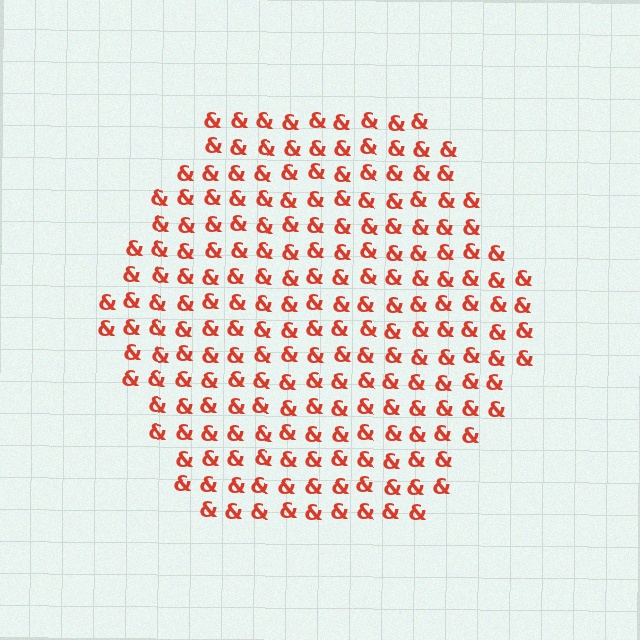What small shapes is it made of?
It is made of small ampersands.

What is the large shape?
The large shape is a hexagon.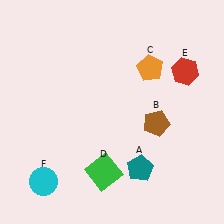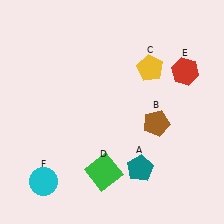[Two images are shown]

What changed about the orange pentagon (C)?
In Image 1, C is orange. In Image 2, it changed to yellow.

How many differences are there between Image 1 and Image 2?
There is 1 difference between the two images.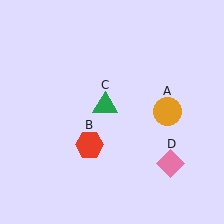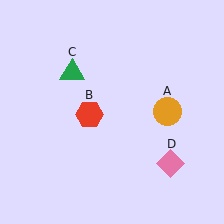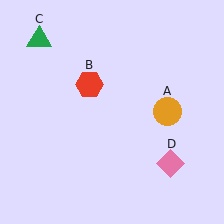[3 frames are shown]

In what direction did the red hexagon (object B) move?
The red hexagon (object B) moved up.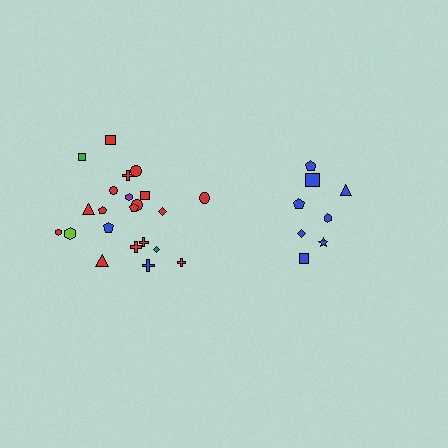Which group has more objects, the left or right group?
The left group.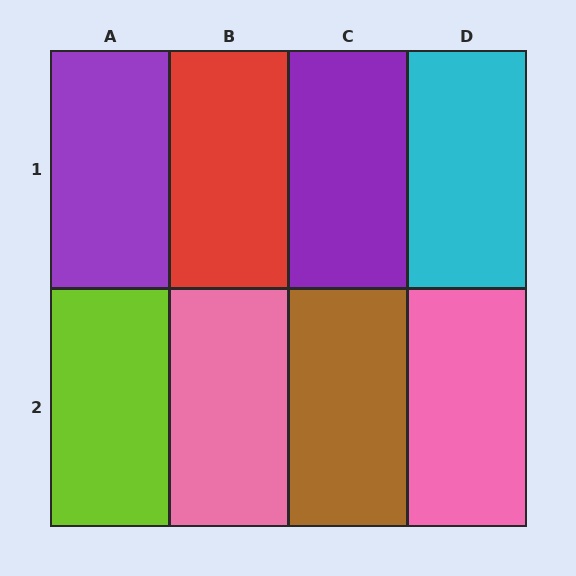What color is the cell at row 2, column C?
Brown.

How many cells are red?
1 cell is red.